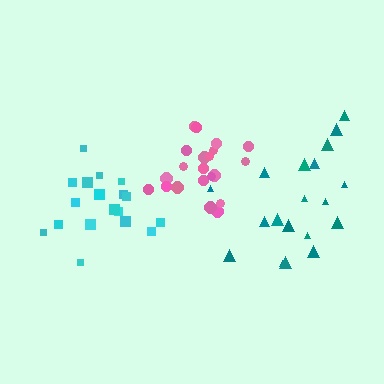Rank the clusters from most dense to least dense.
pink, cyan, teal.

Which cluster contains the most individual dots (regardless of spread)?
Pink (21).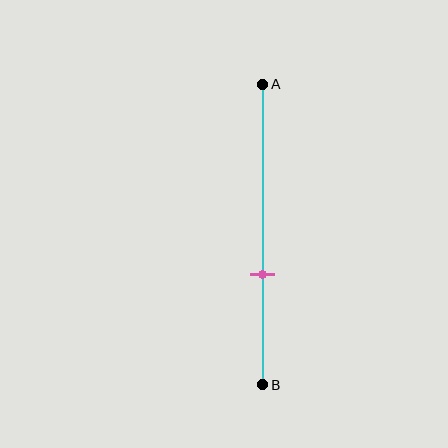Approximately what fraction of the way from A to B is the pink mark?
The pink mark is approximately 65% of the way from A to B.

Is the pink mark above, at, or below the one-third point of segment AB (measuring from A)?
The pink mark is below the one-third point of segment AB.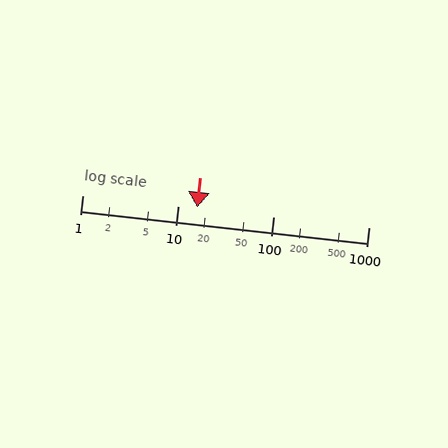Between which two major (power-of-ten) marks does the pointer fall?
The pointer is between 10 and 100.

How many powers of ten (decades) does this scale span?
The scale spans 3 decades, from 1 to 1000.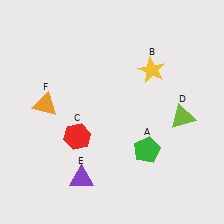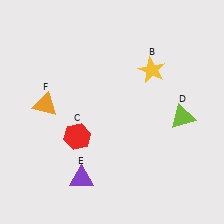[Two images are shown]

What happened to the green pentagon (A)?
The green pentagon (A) was removed in Image 2. It was in the bottom-right area of Image 1.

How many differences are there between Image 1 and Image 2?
There is 1 difference between the two images.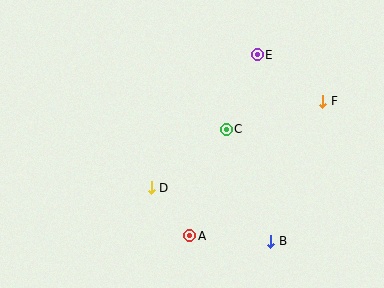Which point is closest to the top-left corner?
Point D is closest to the top-left corner.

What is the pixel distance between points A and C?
The distance between A and C is 112 pixels.